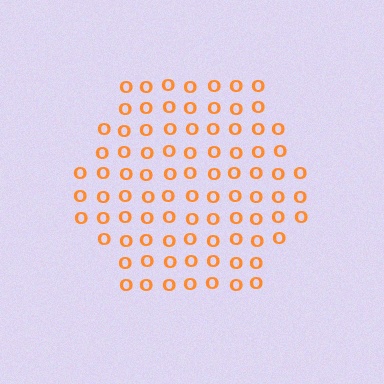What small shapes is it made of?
It is made of small letter O's.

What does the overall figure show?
The overall figure shows a hexagon.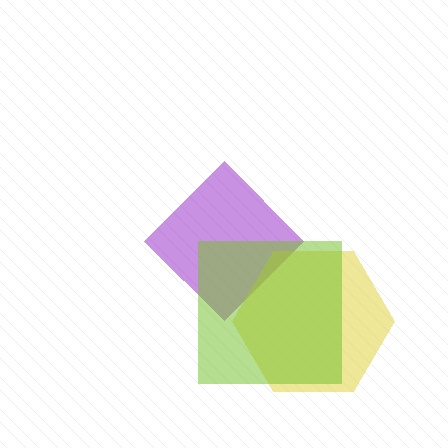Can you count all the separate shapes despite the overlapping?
Yes, there are 3 separate shapes.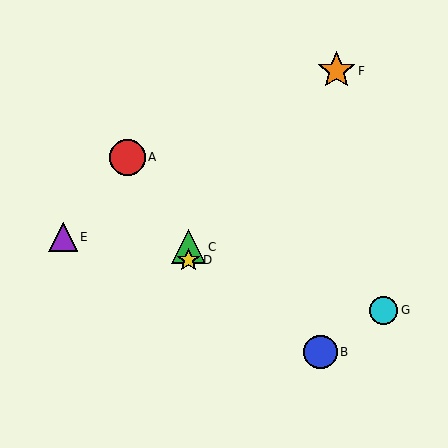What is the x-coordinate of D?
Object D is at x≈189.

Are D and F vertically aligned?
No, D is at x≈189 and F is at x≈336.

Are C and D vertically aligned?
Yes, both are at x≈189.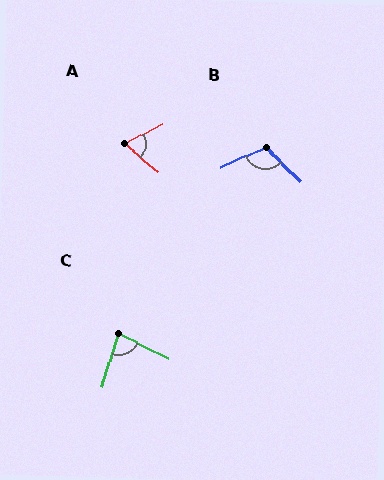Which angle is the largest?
B, at approximately 112 degrees.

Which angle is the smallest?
A, at approximately 67 degrees.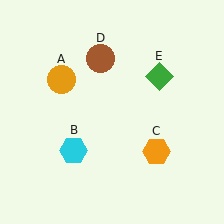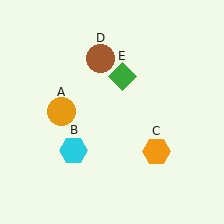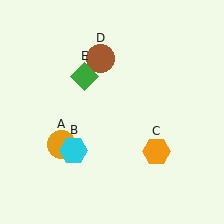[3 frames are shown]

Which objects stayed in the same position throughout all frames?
Cyan hexagon (object B) and orange hexagon (object C) and brown circle (object D) remained stationary.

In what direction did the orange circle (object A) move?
The orange circle (object A) moved down.